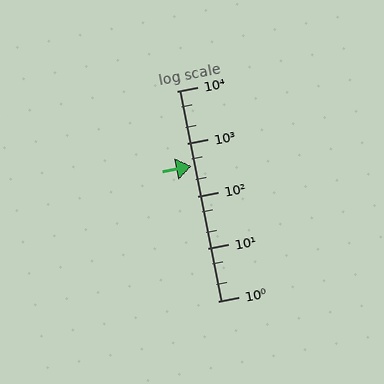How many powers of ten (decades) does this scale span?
The scale spans 4 decades, from 1 to 10000.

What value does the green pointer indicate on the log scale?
The pointer indicates approximately 370.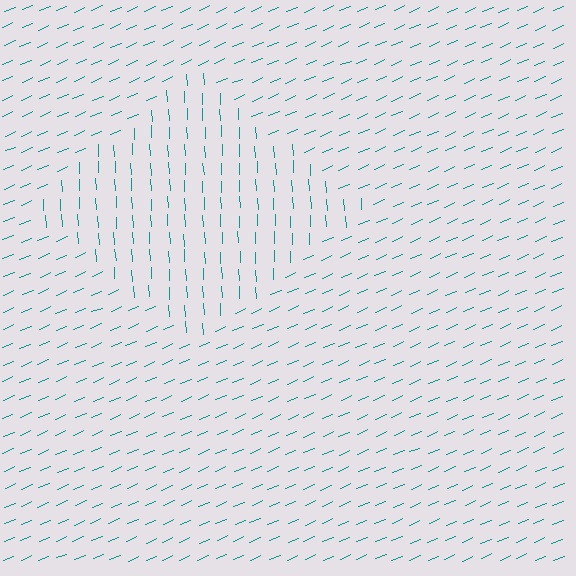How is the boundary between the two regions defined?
The boundary is defined purely by a change in line orientation (approximately 70 degrees difference). All lines are the same color and thickness.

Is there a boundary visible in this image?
Yes, there is a texture boundary formed by a change in line orientation.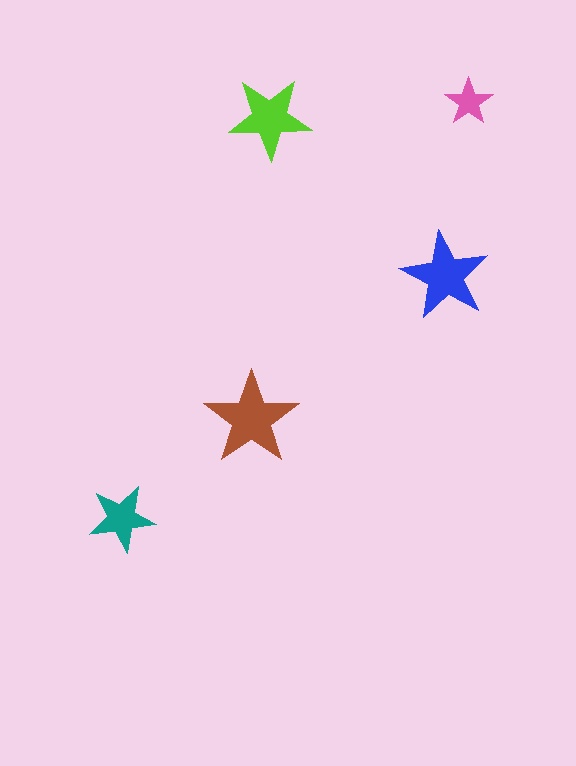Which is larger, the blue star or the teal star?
The blue one.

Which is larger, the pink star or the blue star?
The blue one.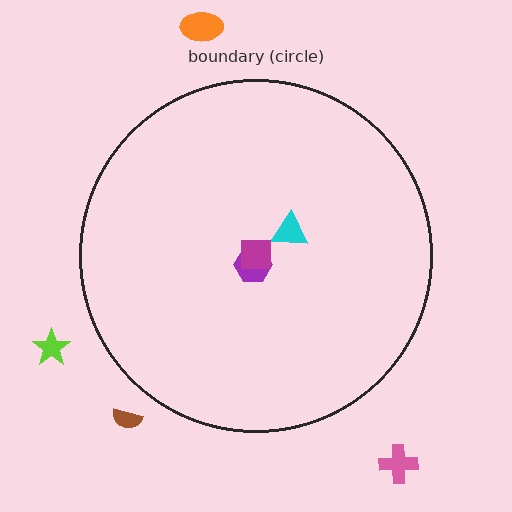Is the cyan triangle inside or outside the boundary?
Inside.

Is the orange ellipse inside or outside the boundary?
Outside.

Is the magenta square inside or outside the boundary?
Inside.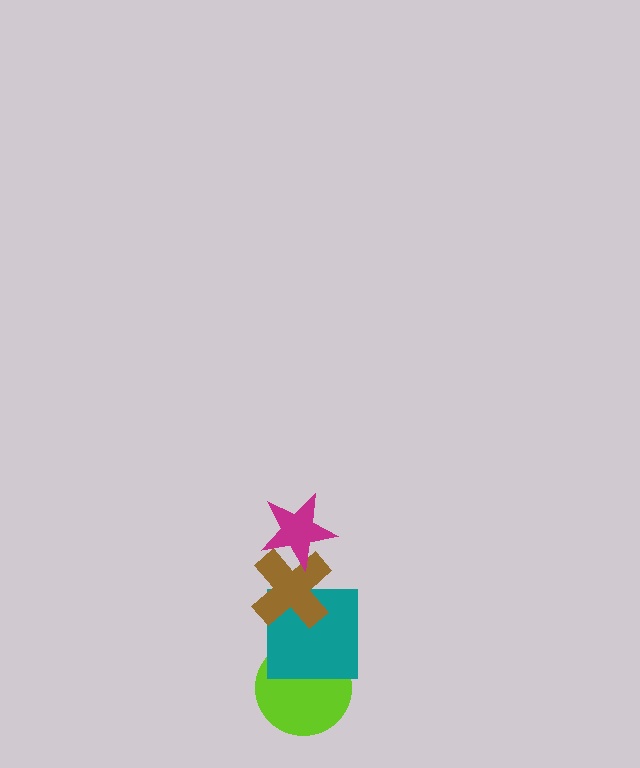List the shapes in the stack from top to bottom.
From top to bottom: the magenta star, the brown cross, the teal square, the lime circle.